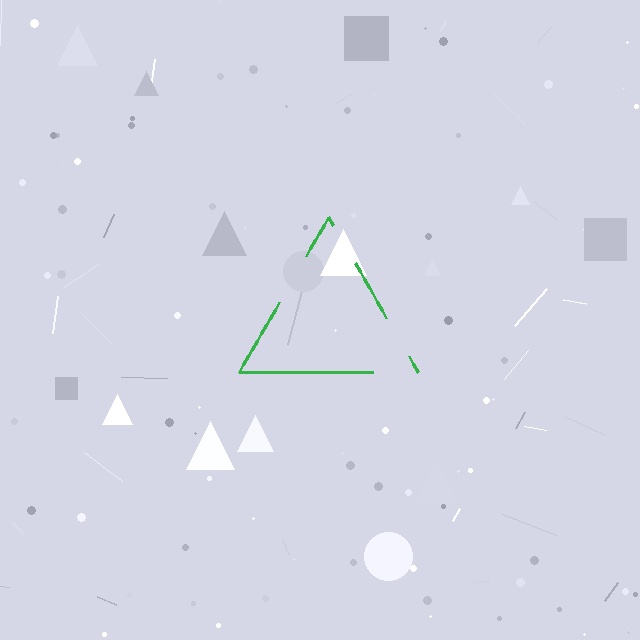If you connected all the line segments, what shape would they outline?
They would outline a triangle.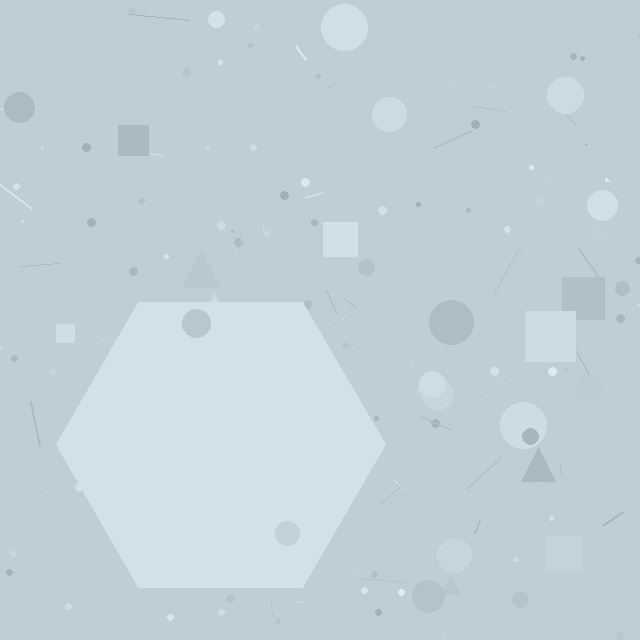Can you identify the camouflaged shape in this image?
The camouflaged shape is a hexagon.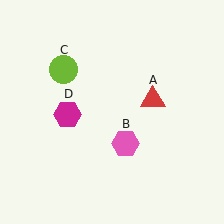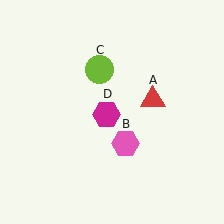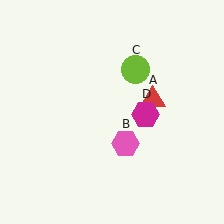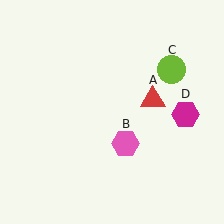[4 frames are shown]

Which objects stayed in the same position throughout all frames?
Red triangle (object A) and pink hexagon (object B) remained stationary.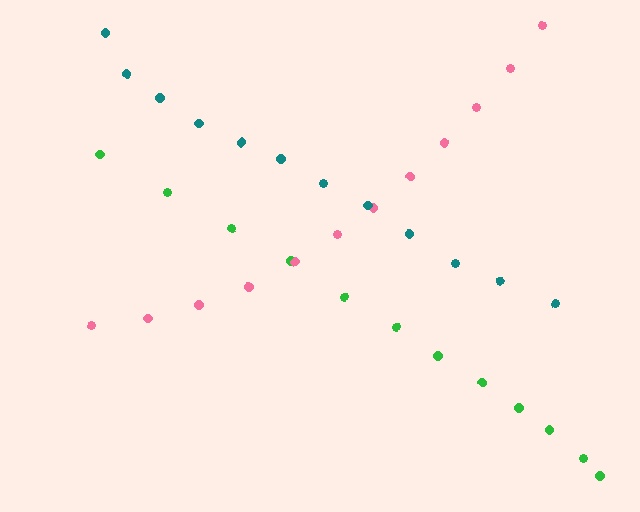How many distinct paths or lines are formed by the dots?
There are 3 distinct paths.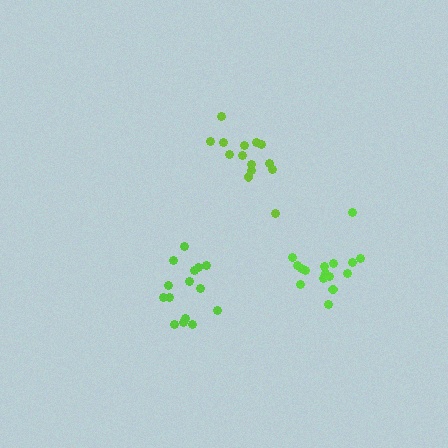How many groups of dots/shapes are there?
There are 3 groups.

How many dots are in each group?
Group 1: 15 dots, Group 2: 14 dots, Group 3: 16 dots (45 total).